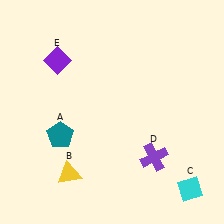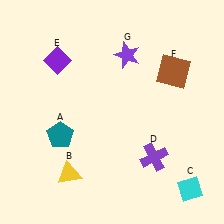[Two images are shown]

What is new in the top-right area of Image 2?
A brown square (F) was added in the top-right area of Image 2.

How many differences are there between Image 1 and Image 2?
There are 2 differences between the two images.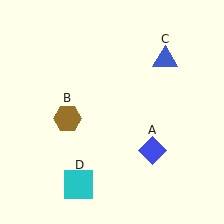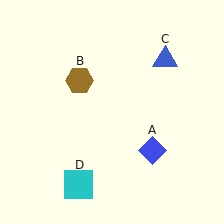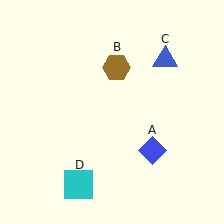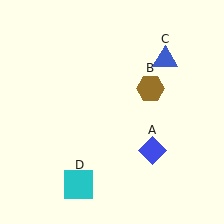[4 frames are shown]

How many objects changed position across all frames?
1 object changed position: brown hexagon (object B).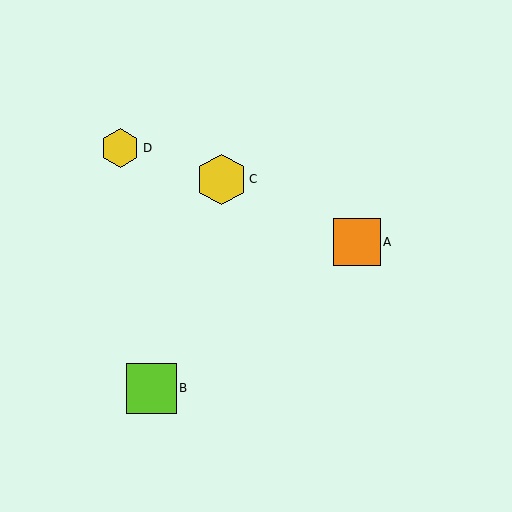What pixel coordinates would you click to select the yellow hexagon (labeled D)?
Click at (120, 148) to select the yellow hexagon D.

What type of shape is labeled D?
Shape D is a yellow hexagon.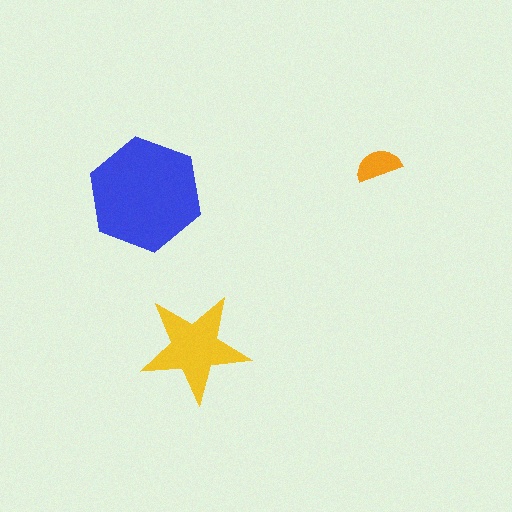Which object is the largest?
The blue hexagon.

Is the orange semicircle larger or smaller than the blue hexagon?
Smaller.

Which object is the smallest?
The orange semicircle.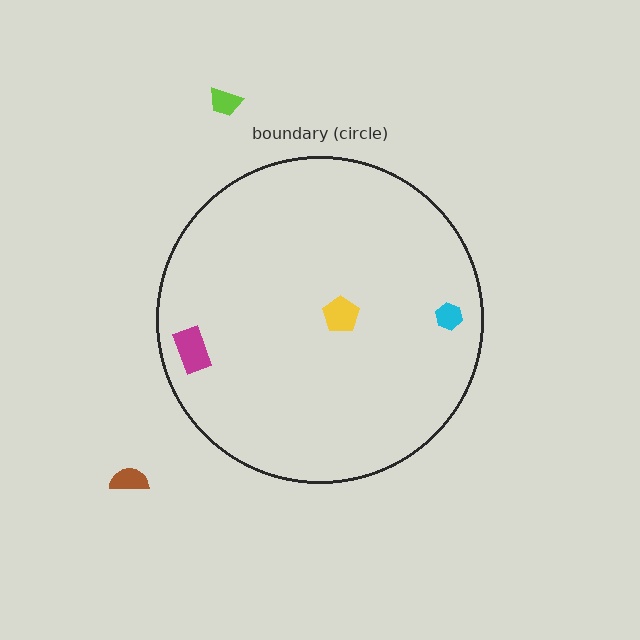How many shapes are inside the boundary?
3 inside, 2 outside.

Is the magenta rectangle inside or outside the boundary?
Inside.